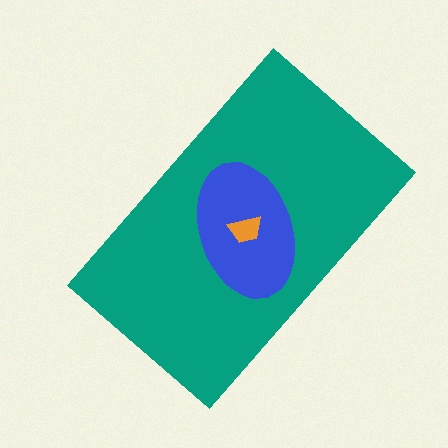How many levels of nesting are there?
3.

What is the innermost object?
The orange trapezoid.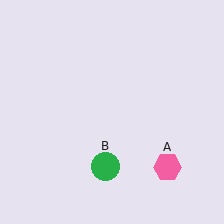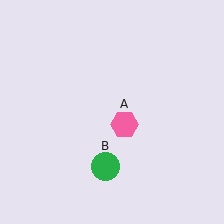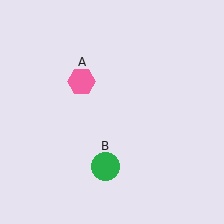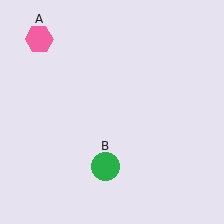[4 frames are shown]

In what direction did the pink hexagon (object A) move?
The pink hexagon (object A) moved up and to the left.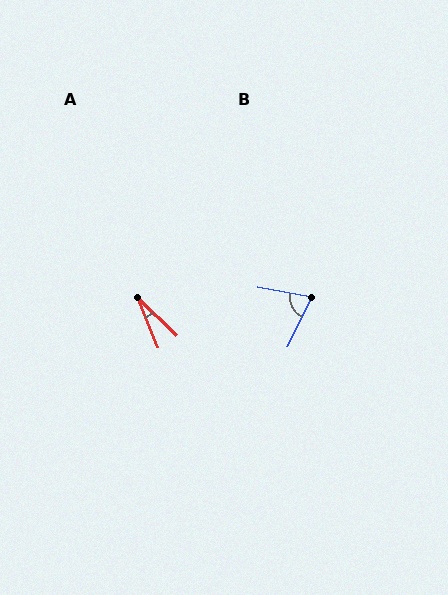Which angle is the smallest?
A, at approximately 24 degrees.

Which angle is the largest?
B, at approximately 74 degrees.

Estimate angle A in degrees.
Approximately 24 degrees.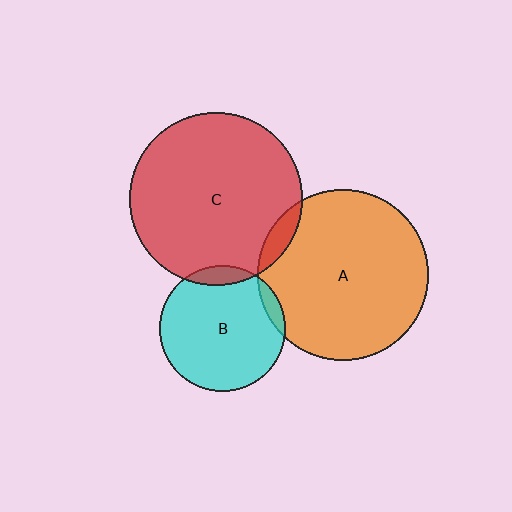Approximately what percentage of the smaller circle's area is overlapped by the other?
Approximately 5%.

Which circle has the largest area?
Circle C (red).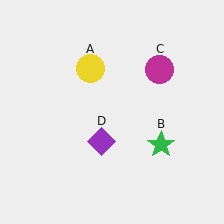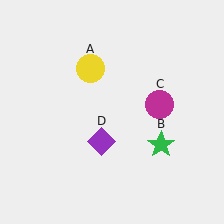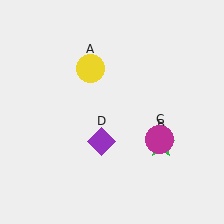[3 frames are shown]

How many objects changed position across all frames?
1 object changed position: magenta circle (object C).